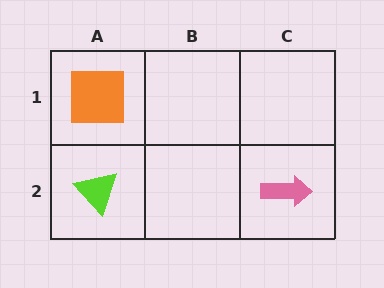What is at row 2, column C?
A pink arrow.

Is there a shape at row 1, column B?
No, that cell is empty.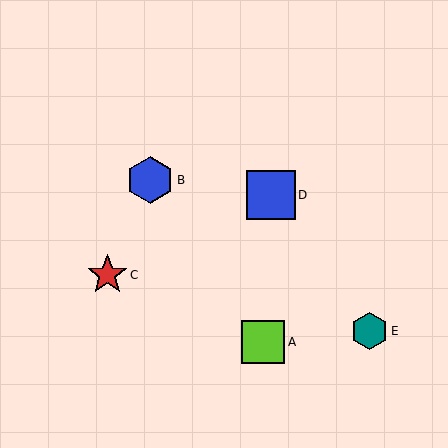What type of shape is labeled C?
Shape C is a red star.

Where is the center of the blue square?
The center of the blue square is at (271, 195).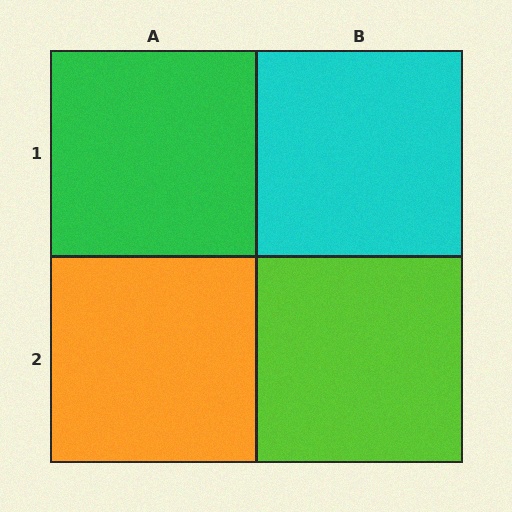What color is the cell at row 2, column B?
Lime.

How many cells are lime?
1 cell is lime.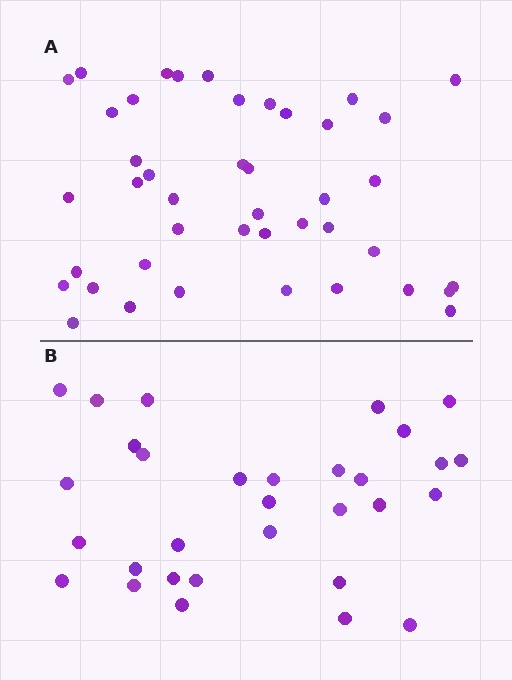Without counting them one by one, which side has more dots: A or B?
Region A (the top region) has more dots.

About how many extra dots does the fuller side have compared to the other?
Region A has roughly 12 or so more dots than region B.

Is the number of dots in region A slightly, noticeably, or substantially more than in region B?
Region A has noticeably more, but not dramatically so. The ratio is roughly 1.4 to 1.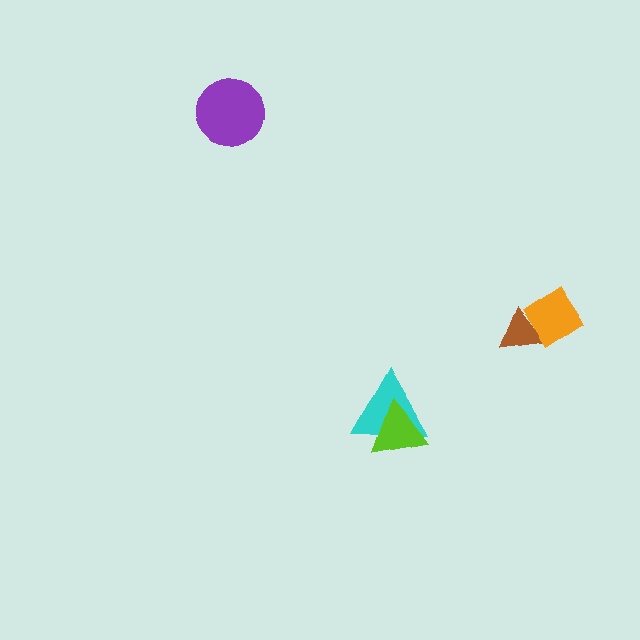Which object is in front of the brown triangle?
The orange diamond is in front of the brown triangle.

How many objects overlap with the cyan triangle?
1 object overlaps with the cyan triangle.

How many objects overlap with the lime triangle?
1 object overlaps with the lime triangle.